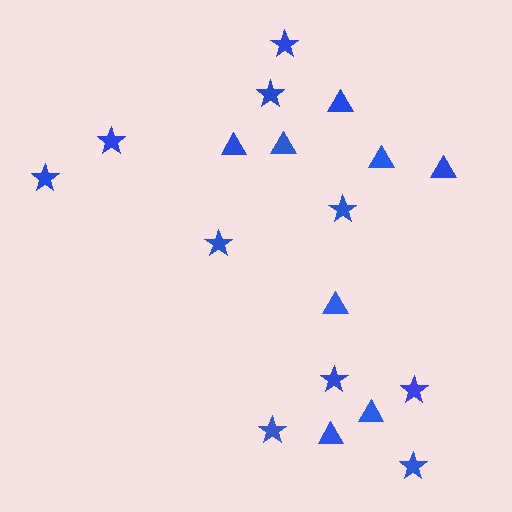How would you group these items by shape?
There are 2 groups: one group of triangles (8) and one group of stars (10).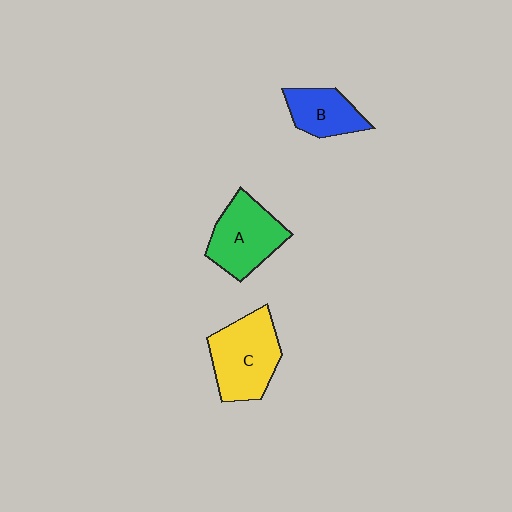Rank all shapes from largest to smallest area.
From largest to smallest: C (yellow), A (green), B (blue).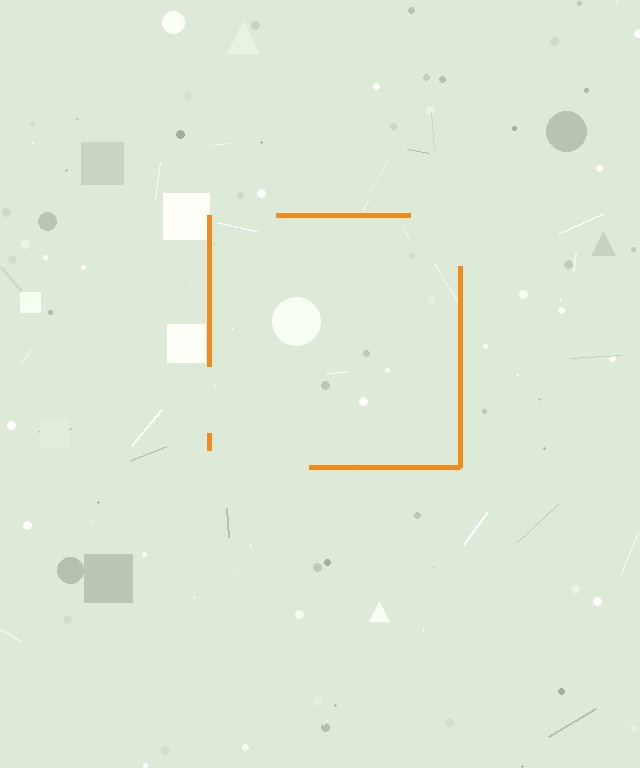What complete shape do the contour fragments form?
The contour fragments form a square.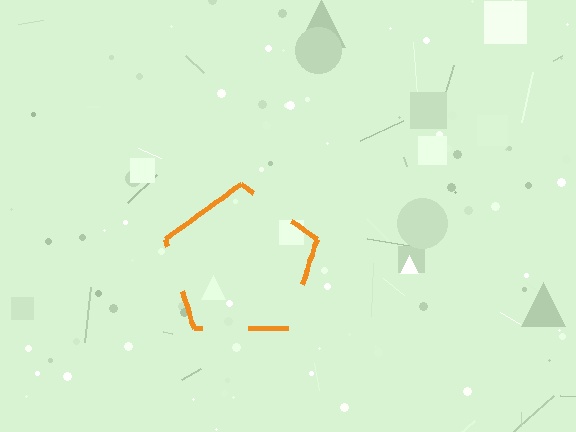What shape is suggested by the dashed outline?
The dashed outline suggests a pentagon.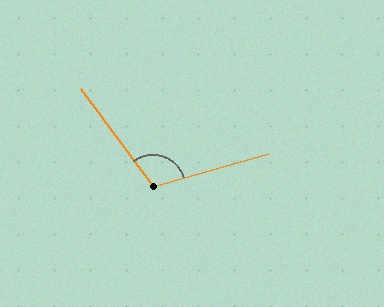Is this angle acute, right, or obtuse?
It is obtuse.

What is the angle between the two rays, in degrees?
Approximately 111 degrees.